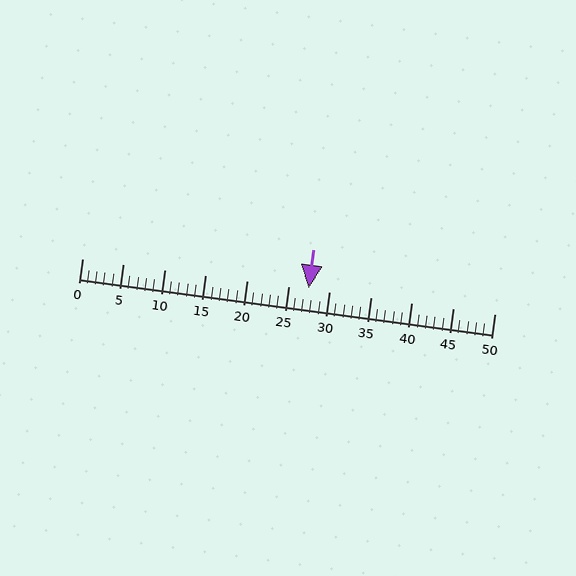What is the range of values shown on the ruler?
The ruler shows values from 0 to 50.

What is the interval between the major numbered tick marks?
The major tick marks are spaced 5 units apart.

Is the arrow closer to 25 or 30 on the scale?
The arrow is closer to 30.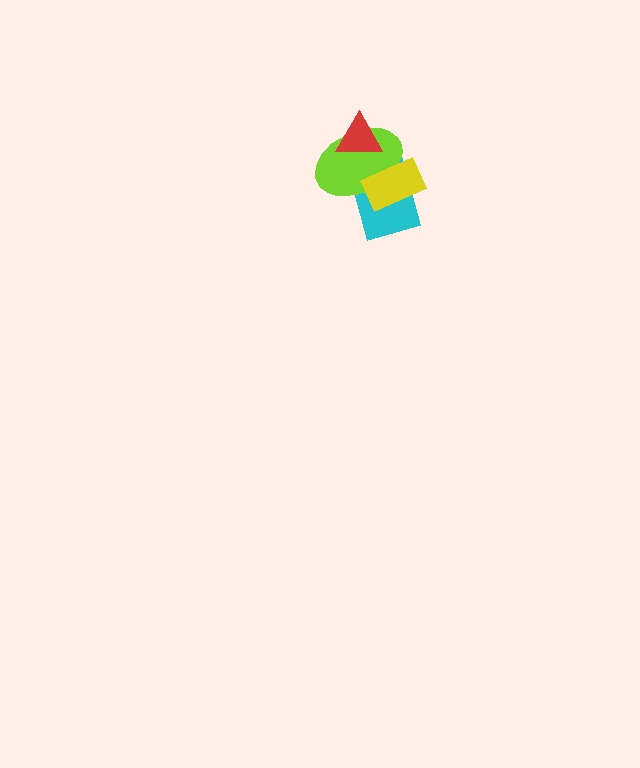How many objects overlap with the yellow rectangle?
2 objects overlap with the yellow rectangle.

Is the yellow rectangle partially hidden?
No, no other shape covers it.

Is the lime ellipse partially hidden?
Yes, it is partially covered by another shape.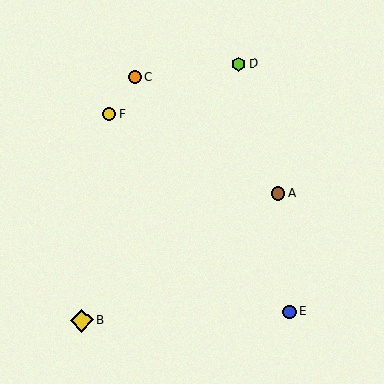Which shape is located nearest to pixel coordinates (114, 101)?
The yellow circle (labeled F) at (110, 114) is nearest to that location.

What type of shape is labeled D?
Shape D is a lime hexagon.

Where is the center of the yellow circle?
The center of the yellow circle is at (110, 114).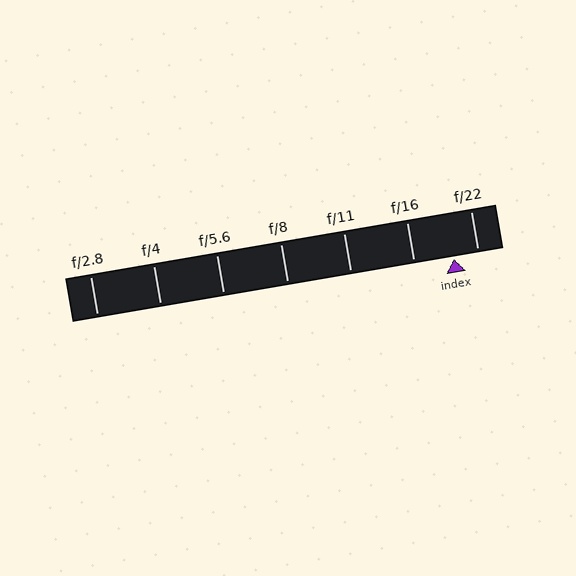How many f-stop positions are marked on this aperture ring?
There are 7 f-stop positions marked.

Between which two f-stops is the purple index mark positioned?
The index mark is between f/16 and f/22.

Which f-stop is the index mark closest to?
The index mark is closest to f/22.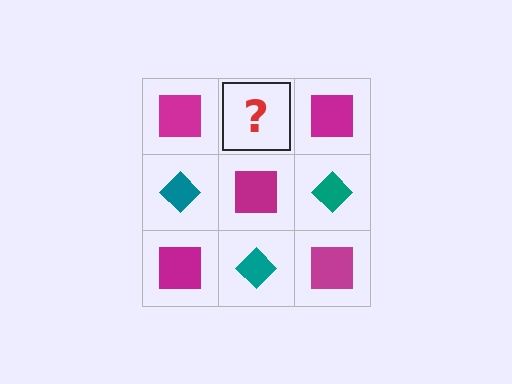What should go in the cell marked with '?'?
The missing cell should contain a teal diamond.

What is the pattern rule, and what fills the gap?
The rule is that it alternates magenta square and teal diamond in a checkerboard pattern. The gap should be filled with a teal diamond.